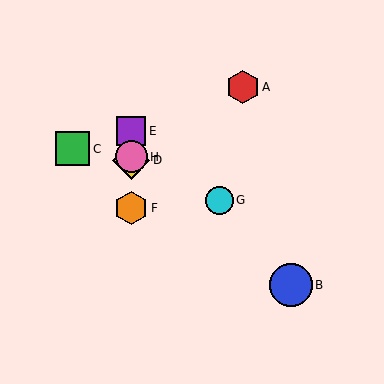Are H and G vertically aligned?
No, H is at x≈132 and G is at x≈220.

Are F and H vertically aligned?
Yes, both are at x≈131.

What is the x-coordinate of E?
Object E is at x≈132.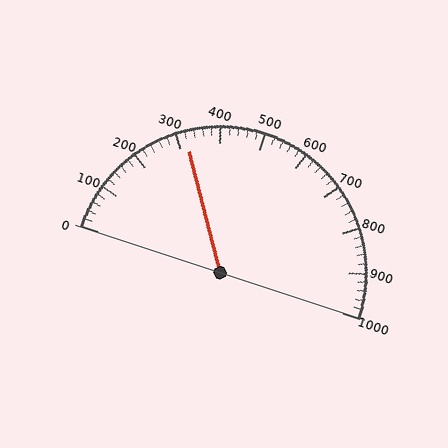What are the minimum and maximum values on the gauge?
The gauge ranges from 0 to 1000.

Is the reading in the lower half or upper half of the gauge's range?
The reading is in the lower half of the range (0 to 1000).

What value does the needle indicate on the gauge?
The needle indicates approximately 320.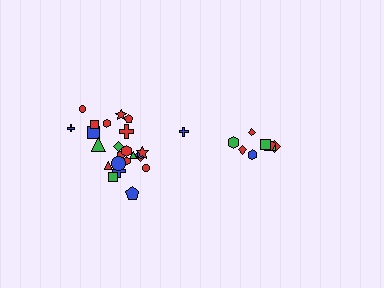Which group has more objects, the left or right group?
The left group.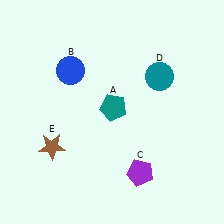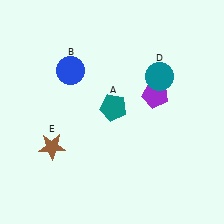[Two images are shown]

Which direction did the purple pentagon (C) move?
The purple pentagon (C) moved up.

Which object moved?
The purple pentagon (C) moved up.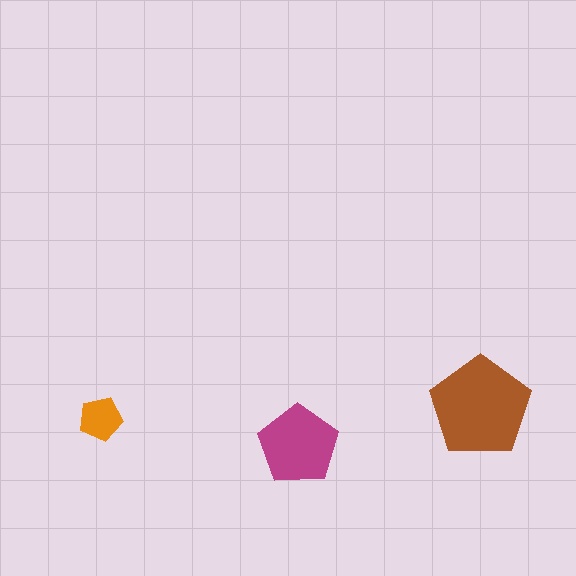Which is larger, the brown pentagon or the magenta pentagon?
The brown one.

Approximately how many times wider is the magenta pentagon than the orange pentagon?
About 2 times wider.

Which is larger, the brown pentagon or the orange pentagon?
The brown one.